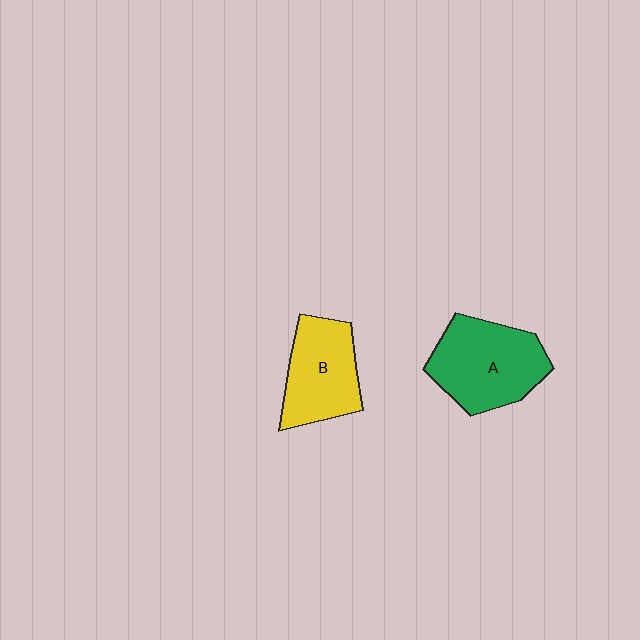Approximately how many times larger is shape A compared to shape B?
Approximately 1.2 times.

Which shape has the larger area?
Shape A (green).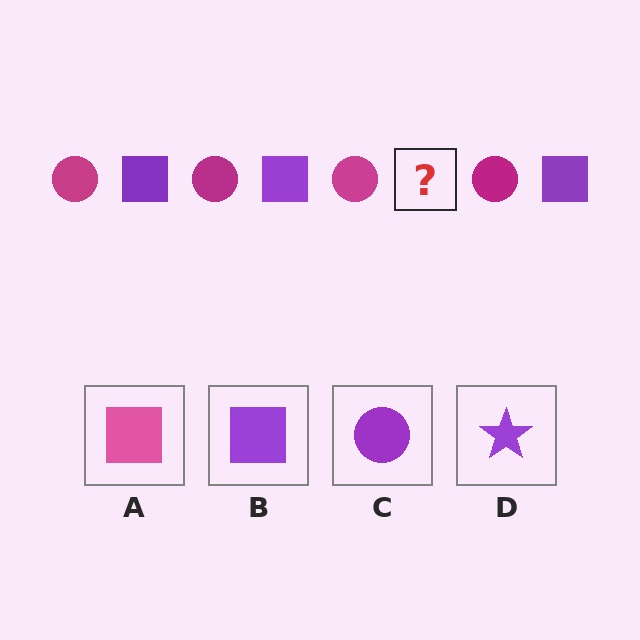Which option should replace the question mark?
Option B.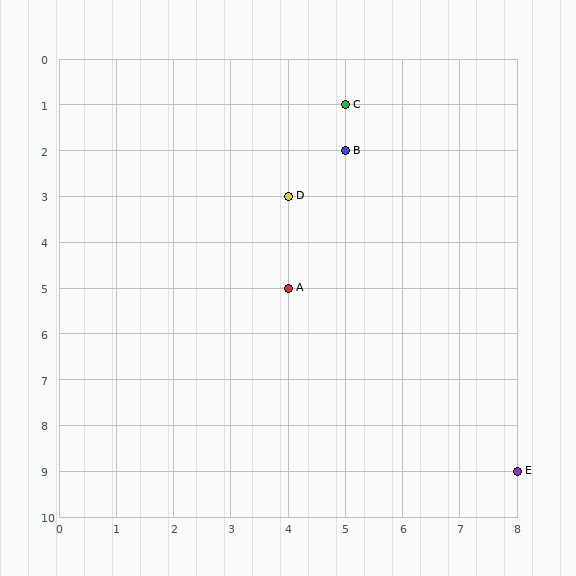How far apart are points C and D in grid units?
Points C and D are 1 column and 2 rows apart (about 2.2 grid units diagonally).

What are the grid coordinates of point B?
Point B is at grid coordinates (5, 2).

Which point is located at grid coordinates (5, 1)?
Point C is at (5, 1).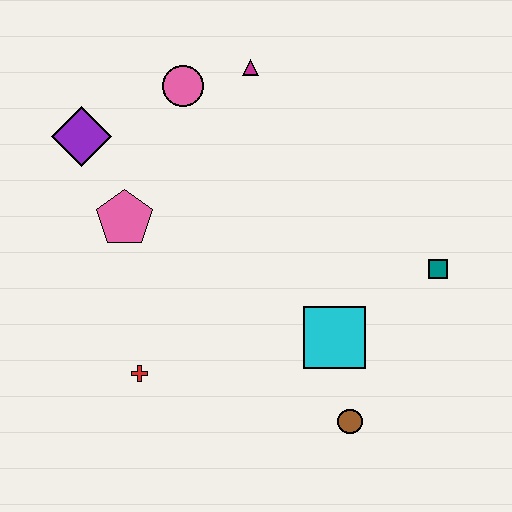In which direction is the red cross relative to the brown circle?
The red cross is to the left of the brown circle.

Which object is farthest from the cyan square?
The purple diamond is farthest from the cyan square.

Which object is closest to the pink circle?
The magenta triangle is closest to the pink circle.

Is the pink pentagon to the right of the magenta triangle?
No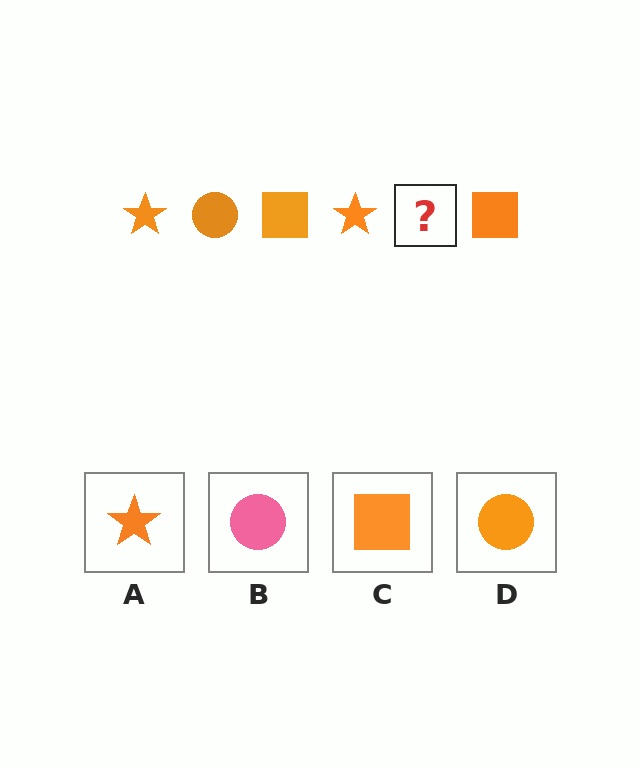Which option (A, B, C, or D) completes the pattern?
D.